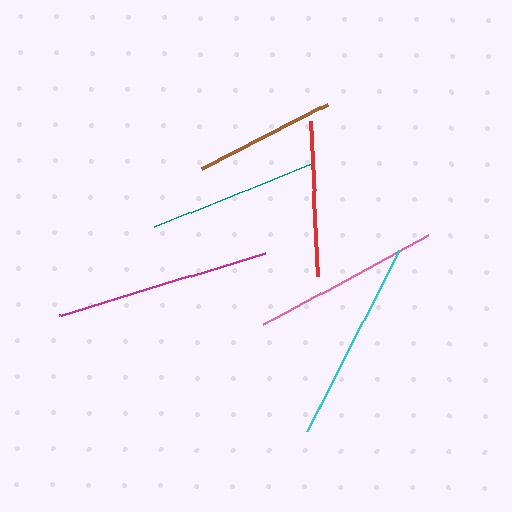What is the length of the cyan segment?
The cyan segment is approximately 203 pixels long.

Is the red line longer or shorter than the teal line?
The teal line is longer than the red line.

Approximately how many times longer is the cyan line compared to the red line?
The cyan line is approximately 1.3 times the length of the red line.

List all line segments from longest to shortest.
From longest to shortest: magenta, cyan, pink, teal, red, brown.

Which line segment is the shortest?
The brown line is the shortest at approximately 141 pixels.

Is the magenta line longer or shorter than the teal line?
The magenta line is longer than the teal line.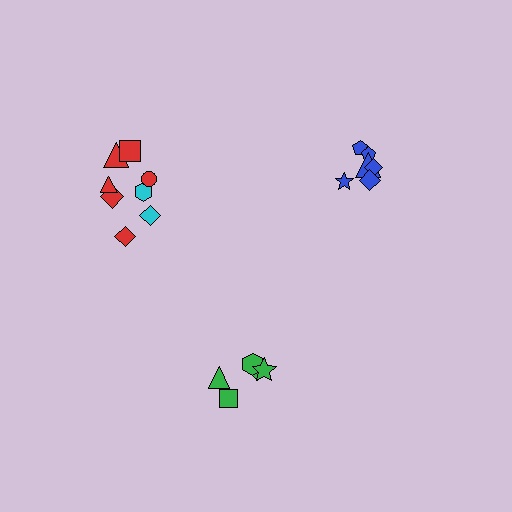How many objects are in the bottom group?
There are 5 objects.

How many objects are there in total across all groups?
There are 19 objects.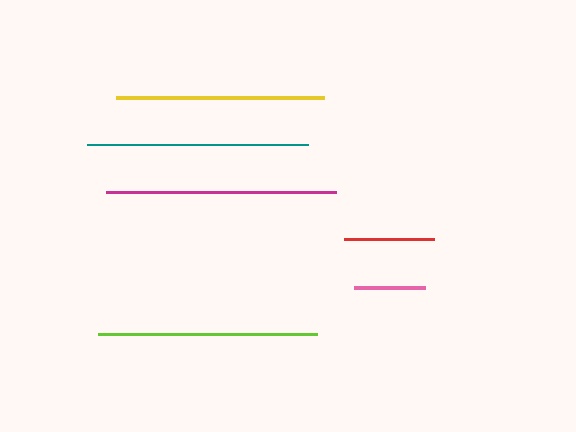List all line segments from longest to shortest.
From longest to shortest: magenta, teal, lime, yellow, red, pink.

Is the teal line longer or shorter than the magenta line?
The magenta line is longer than the teal line.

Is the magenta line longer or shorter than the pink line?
The magenta line is longer than the pink line.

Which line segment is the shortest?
The pink line is the shortest at approximately 71 pixels.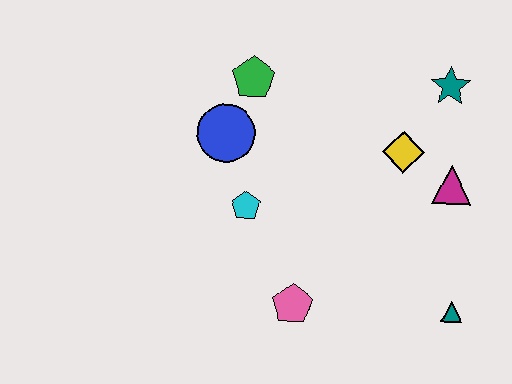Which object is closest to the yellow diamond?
The magenta triangle is closest to the yellow diamond.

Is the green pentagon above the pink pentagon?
Yes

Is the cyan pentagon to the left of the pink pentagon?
Yes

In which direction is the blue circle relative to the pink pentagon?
The blue circle is above the pink pentagon.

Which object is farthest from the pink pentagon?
The teal star is farthest from the pink pentagon.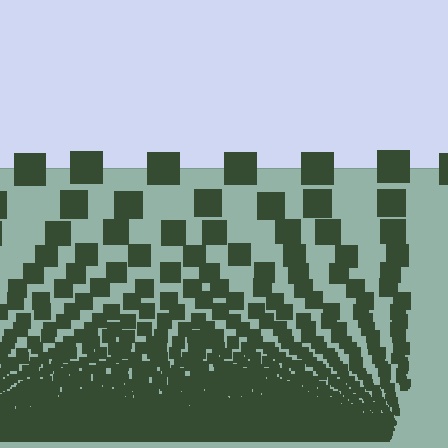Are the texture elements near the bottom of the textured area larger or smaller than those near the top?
Smaller. The gradient is inverted — elements near the bottom are smaller and denser.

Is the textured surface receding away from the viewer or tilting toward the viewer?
The surface appears to tilt toward the viewer. Texture elements get larger and sparser toward the top.